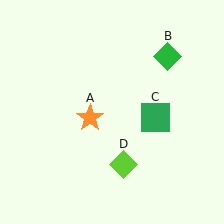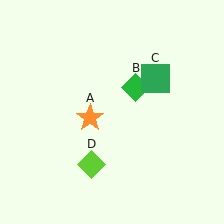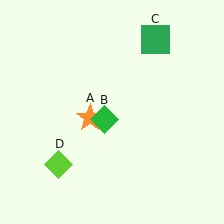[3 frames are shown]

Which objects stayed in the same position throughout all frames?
Orange star (object A) remained stationary.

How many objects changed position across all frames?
3 objects changed position: green diamond (object B), green square (object C), lime diamond (object D).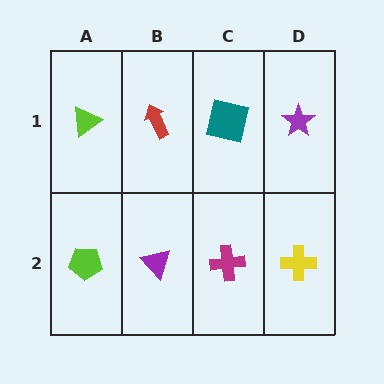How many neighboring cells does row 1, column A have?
2.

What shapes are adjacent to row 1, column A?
A lime pentagon (row 2, column A), a red arrow (row 1, column B).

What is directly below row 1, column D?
A yellow cross.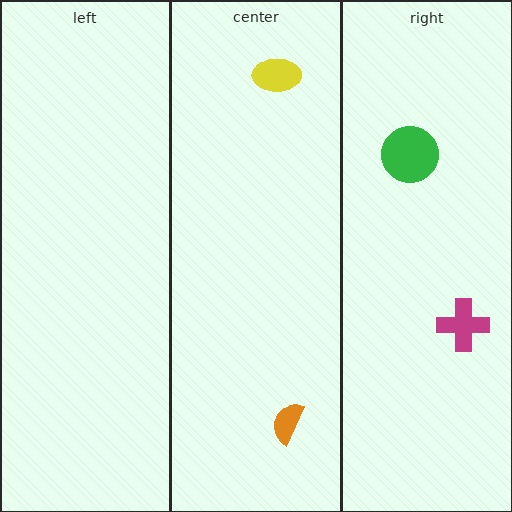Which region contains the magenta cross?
The right region.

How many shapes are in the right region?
2.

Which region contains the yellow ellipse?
The center region.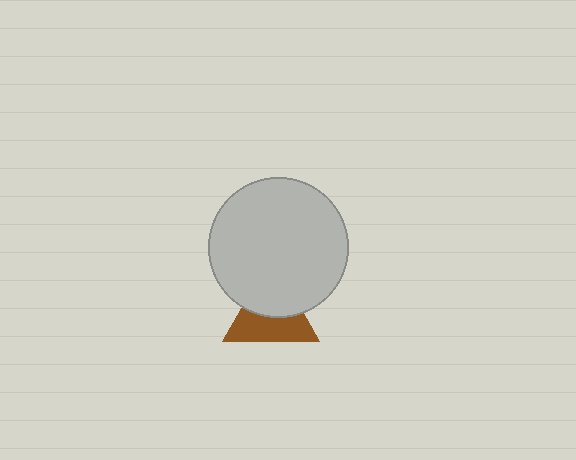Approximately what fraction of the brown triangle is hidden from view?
Roughly 48% of the brown triangle is hidden behind the light gray circle.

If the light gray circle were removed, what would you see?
You would see the complete brown triangle.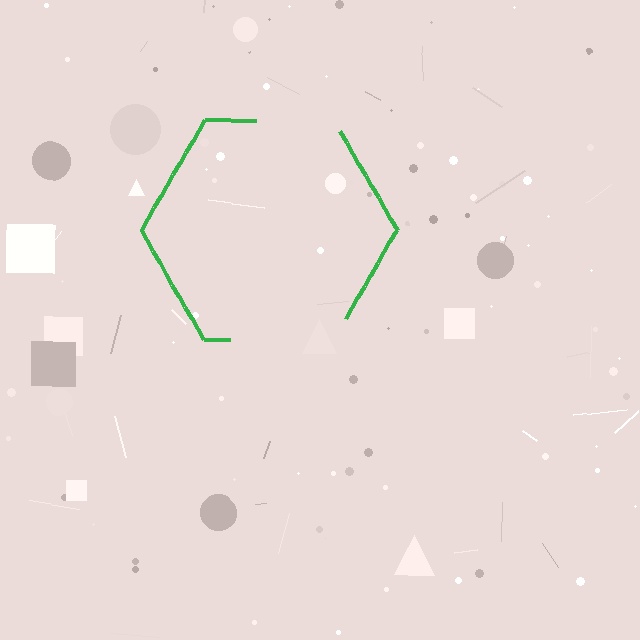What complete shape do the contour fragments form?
The contour fragments form a hexagon.